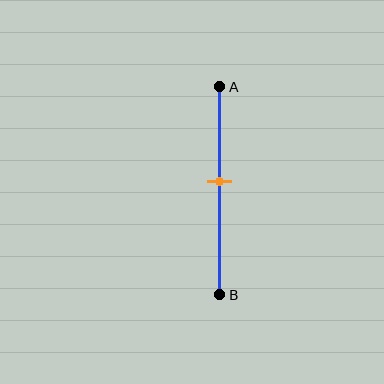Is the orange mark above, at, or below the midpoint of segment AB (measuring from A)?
The orange mark is above the midpoint of segment AB.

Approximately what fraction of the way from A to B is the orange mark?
The orange mark is approximately 45% of the way from A to B.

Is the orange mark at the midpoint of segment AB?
No, the mark is at about 45% from A, not at the 50% midpoint.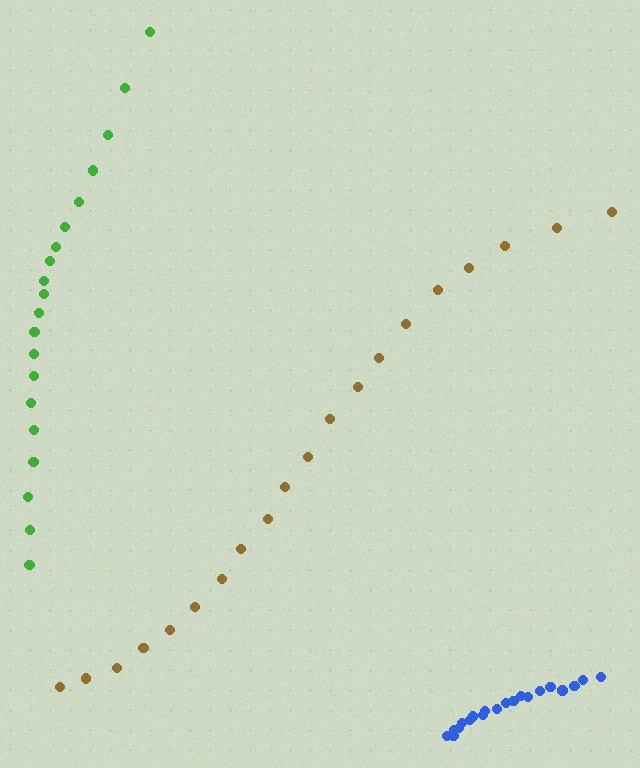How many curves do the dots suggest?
There are 3 distinct paths.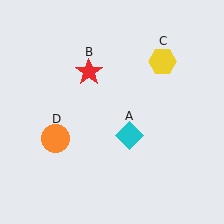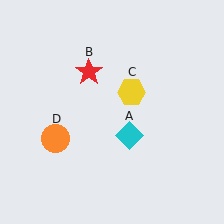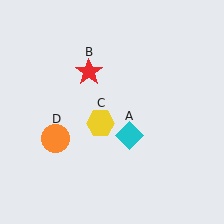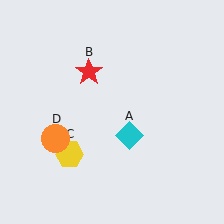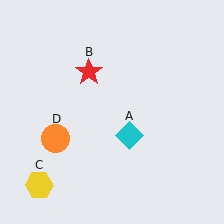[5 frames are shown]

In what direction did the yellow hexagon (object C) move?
The yellow hexagon (object C) moved down and to the left.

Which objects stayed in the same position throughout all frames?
Cyan diamond (object A) and red star (object B) and orange circle (object D) remained stationary.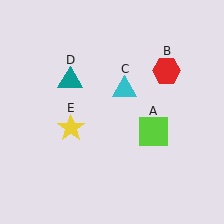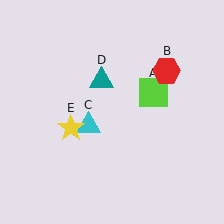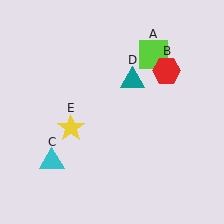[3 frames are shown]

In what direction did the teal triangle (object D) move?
The teal triangle (object D) moved right.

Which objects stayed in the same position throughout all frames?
Red hexagon (object B) and yellow star (object E) remained stationary.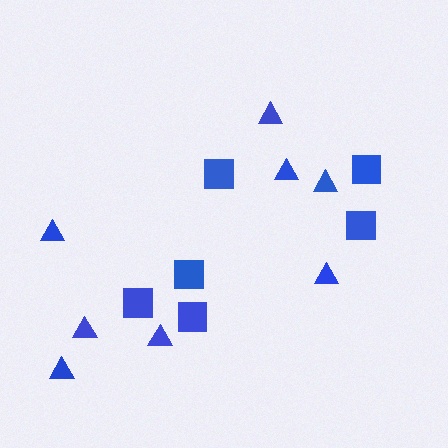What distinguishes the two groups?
There are 2 groups: one group of squares (6) and one group of triangles (8).